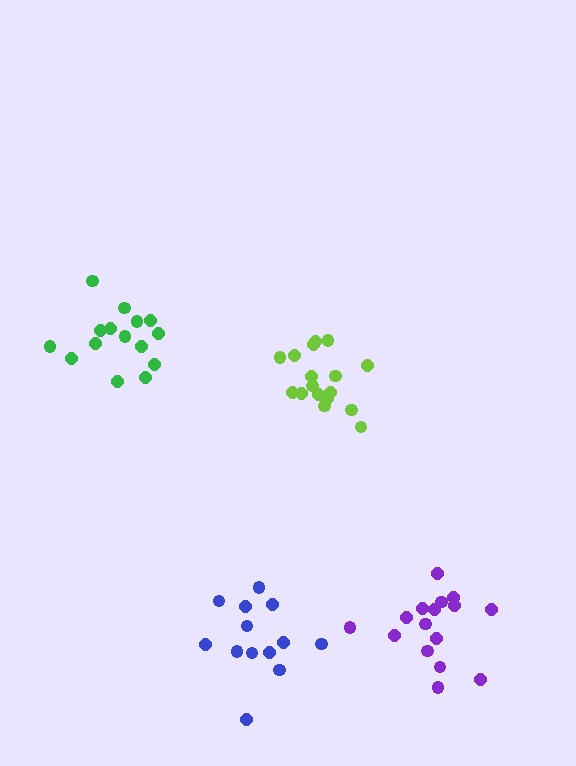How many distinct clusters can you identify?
There are 4 distinct clusters.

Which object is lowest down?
The blue cluster is bottommost.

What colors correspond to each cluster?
The clusters are colored: green, blue, lime, purple.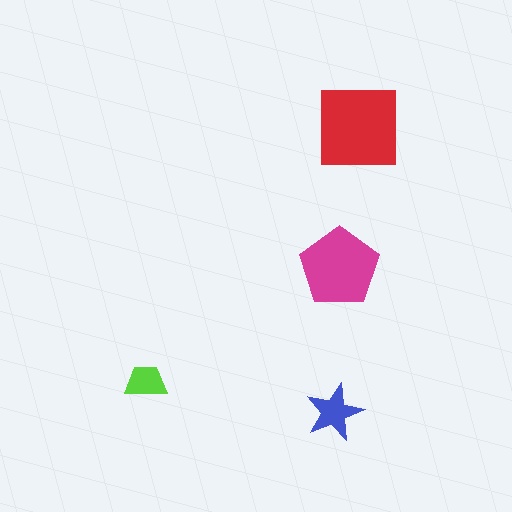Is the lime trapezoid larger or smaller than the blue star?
Smaller.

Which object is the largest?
The red square.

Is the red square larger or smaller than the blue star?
Larger.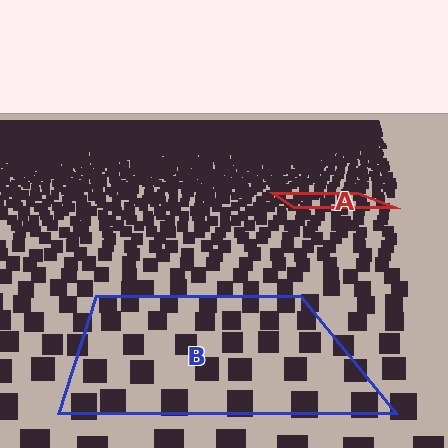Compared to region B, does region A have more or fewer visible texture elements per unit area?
Region A has more texture elements per unit area — they are packed more densely because it is farther away.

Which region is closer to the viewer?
Region B is closer. The texture elements there are larger and more spread out.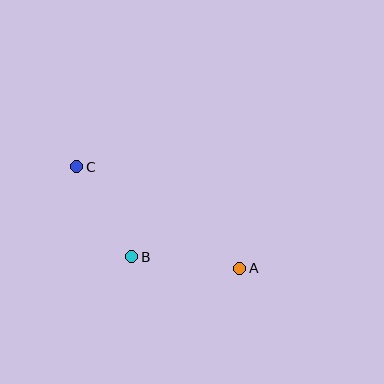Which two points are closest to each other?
Points B and C are closest to each other.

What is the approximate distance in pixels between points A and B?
The distance between A and B is approximately 108 pixels.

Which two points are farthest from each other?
Points A and C are farthest from each other.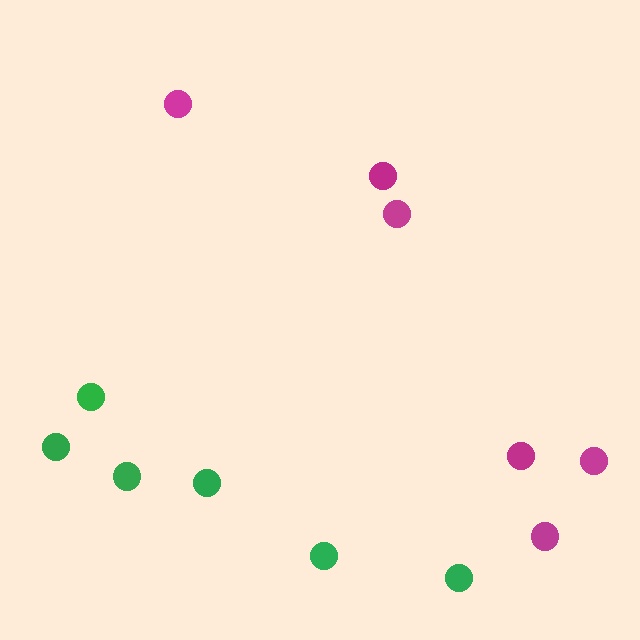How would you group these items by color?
There are 2 groups: one group of magenta circles (6) and one group of green circles (6).